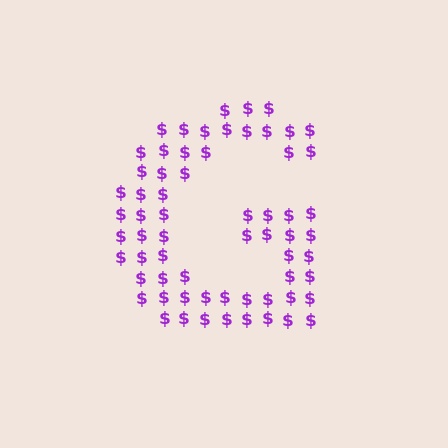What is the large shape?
The large shape is the letter G.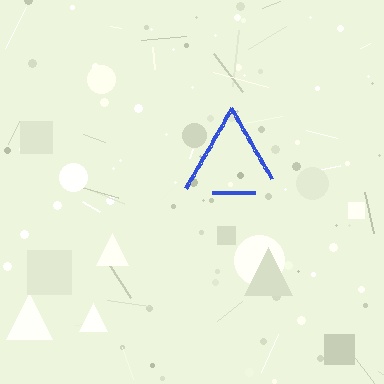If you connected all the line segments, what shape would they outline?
They would outline a triangle.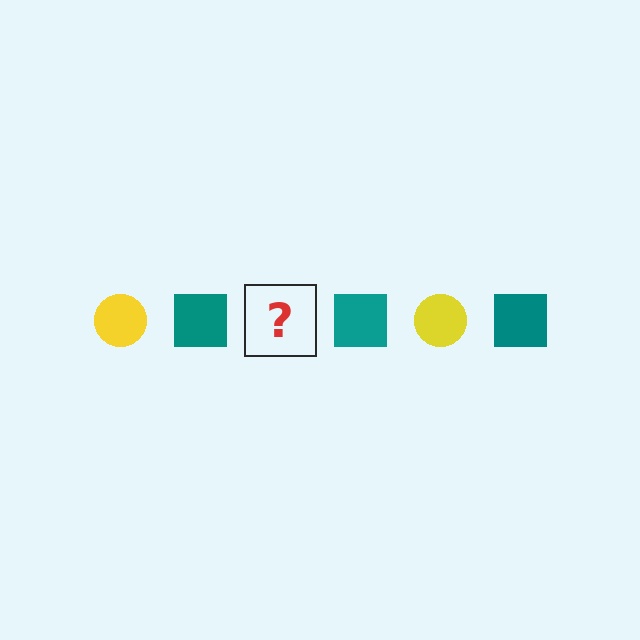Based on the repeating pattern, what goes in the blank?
The blank should be a yellow circle.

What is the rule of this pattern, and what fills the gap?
The rule is that the pattern alternates between yellow circle and teal square. The gap should be filled with a yellow circle.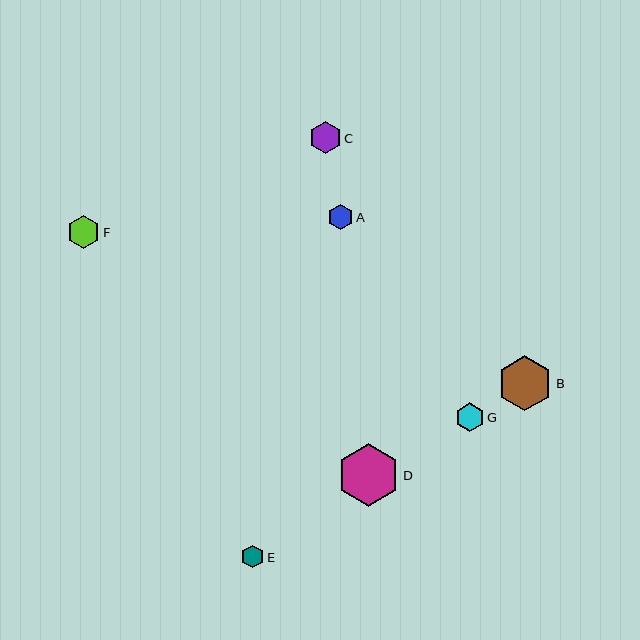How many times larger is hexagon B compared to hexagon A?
Hexagon B is approximately 2.2 times the size of hexagon A.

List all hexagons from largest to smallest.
From largest to smallest: D, B, F, C, G, A, E.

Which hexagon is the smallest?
Hexagon E is the smallest with a size of approximately 22 pixels.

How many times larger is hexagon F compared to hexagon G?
Hexagon F is approximately 1.1 times the size of hexagon G.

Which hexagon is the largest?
Hexagon D is the largest with a size of approximately 62 pixels.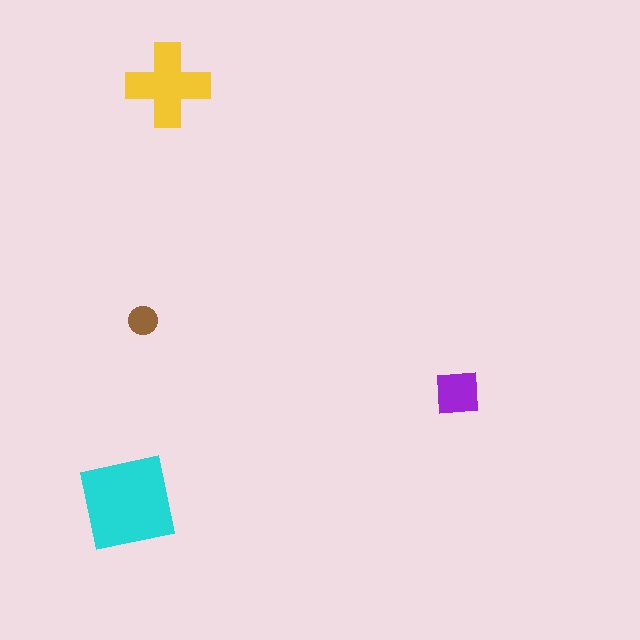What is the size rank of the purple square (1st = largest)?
3rd.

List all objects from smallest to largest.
The brown circle, the purple square, the yellow cross, the cyan square.